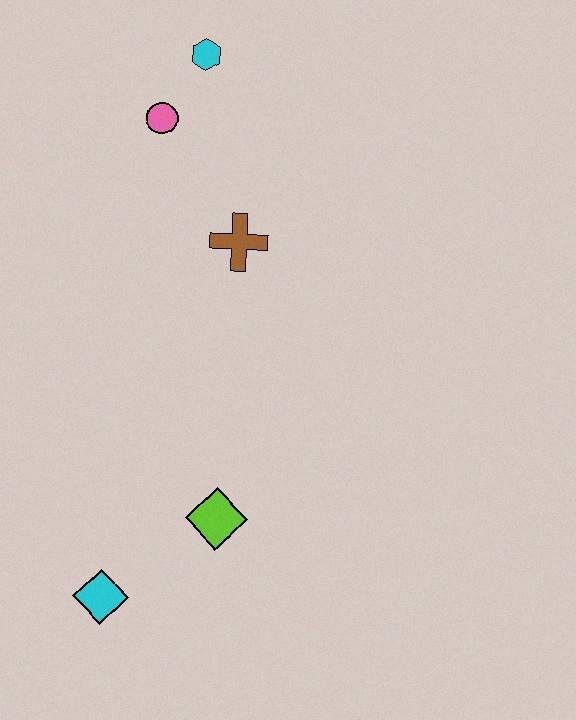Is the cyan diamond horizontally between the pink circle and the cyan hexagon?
No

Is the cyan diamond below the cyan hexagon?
Yes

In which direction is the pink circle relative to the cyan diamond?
The pink circle is above the cyan diamond.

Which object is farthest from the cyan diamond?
The cyan hexagon is farthest from the cyan diamond.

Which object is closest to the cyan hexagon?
The pink circle is closest to the cyan hexagon.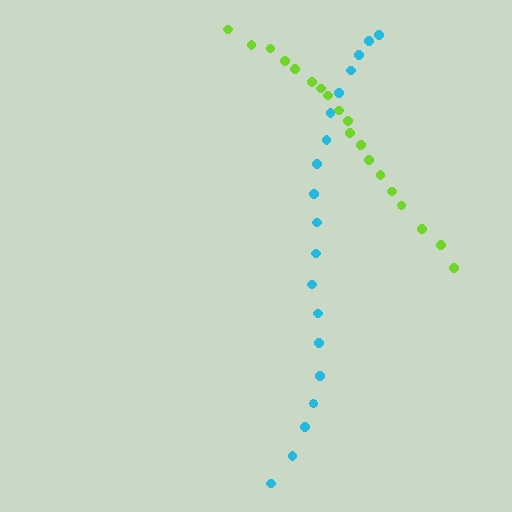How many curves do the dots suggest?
There are 2 distinct paths.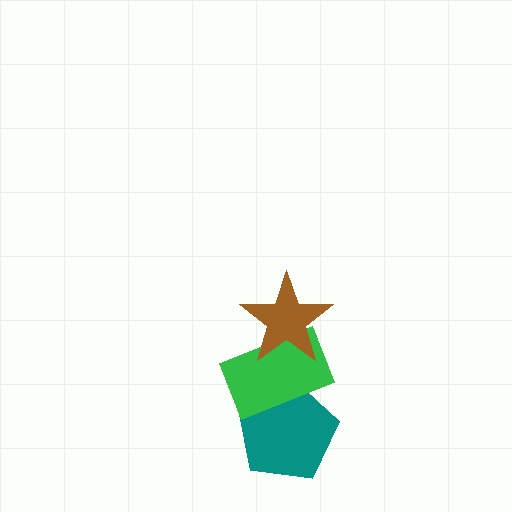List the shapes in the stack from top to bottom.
From top to bottom: the brown star, the green rectangle, the teal pentagon.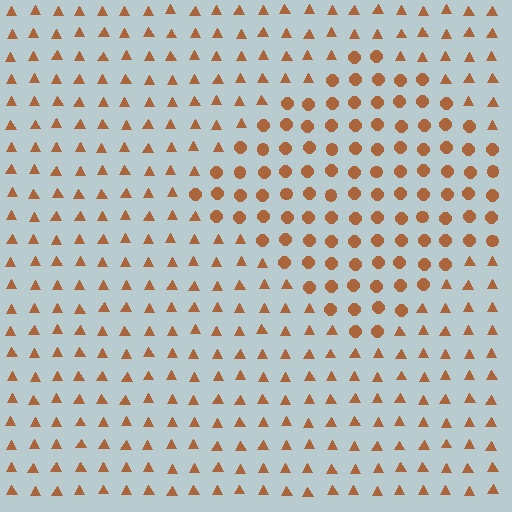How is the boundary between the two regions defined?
The boundary is defined by a change in element shape: circles inside vs. triangles outside. All elements share the same color and spacing.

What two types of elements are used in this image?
The image uses circles inside the diamond region and triangles outside it.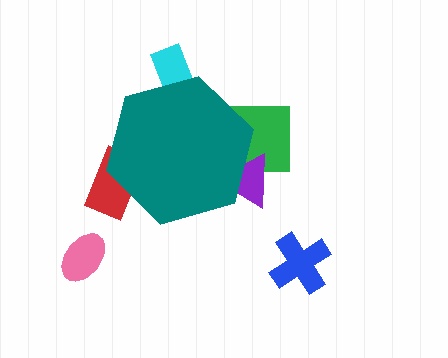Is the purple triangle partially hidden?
Yes, the purple triangle is partially hidden behind the teal hexagon.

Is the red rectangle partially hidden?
Yes, the red rectangle is partially hidden behind the teal hexagon.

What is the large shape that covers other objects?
A teal hexagon.